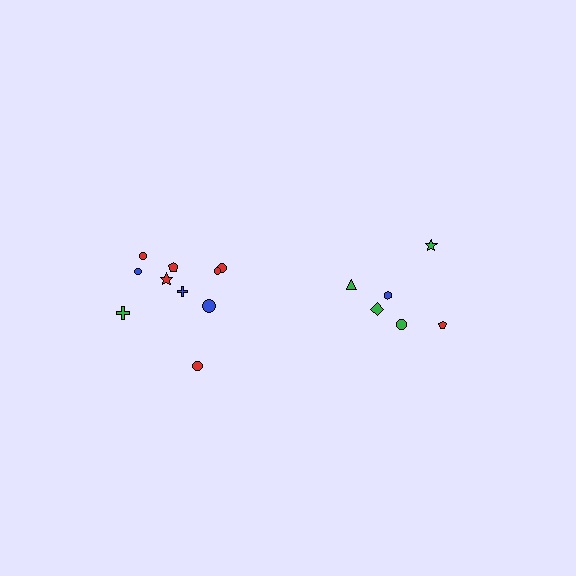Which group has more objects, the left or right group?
The left group.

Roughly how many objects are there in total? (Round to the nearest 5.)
Roughly 15 objects in total.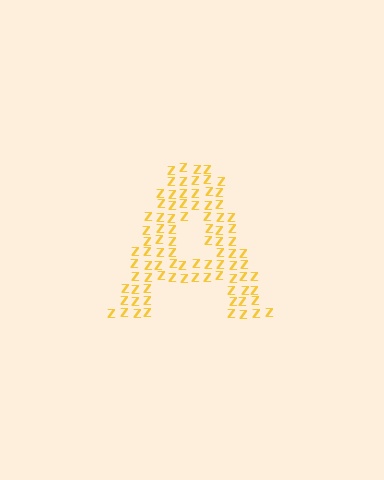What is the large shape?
The large shape is the letter A.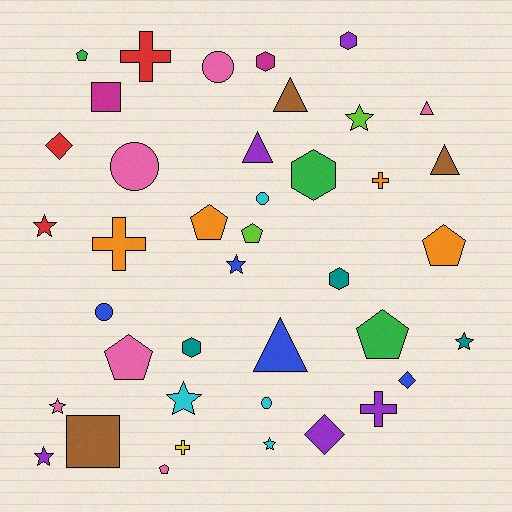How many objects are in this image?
There are 40 objects.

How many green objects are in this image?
There are 3 green objects.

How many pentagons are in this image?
There are 7 pentagons.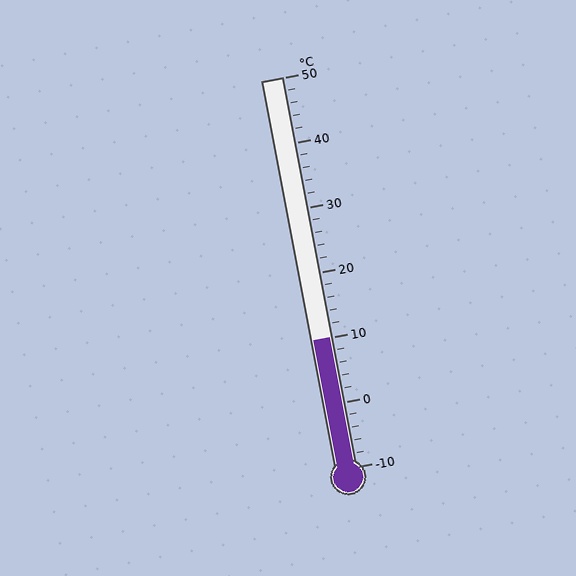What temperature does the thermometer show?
The thermometer shows approximately 10°C.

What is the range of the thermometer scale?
The thermometer scale ranges from -10°C to 50°C.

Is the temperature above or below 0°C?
The temperature is above 0°C.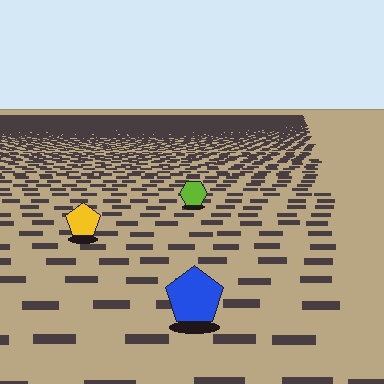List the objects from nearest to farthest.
From nearest to farthest: the blue pentagon, the yellow pentagon, the lime hexagon.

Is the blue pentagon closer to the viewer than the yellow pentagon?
Yes. The blue pentagon is closer — you can tell from the texture gradient: the ground texture is coarser near it.